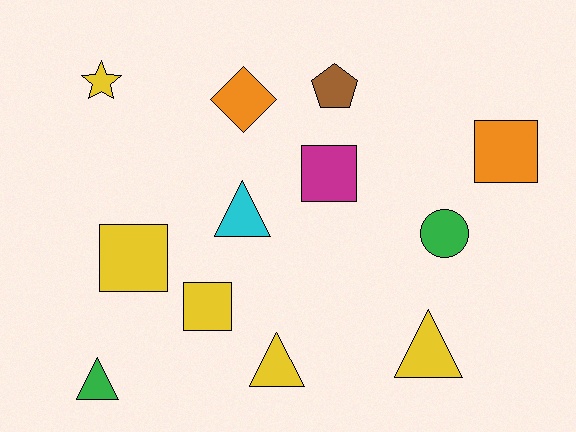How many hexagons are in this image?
There are no hexagons.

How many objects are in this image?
There are 12 objects.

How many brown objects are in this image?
There is 1 brown object.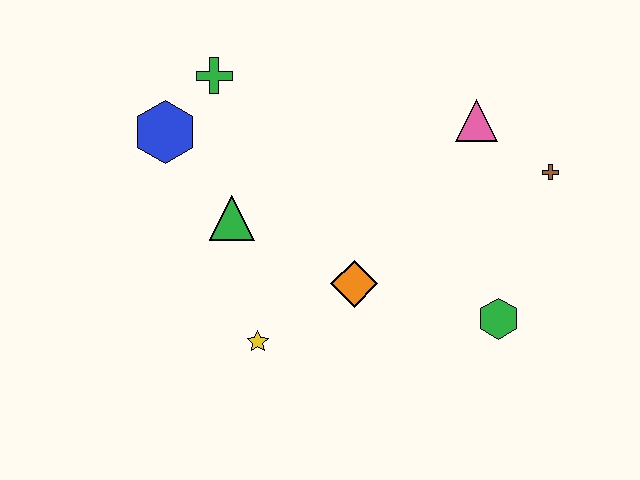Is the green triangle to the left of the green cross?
No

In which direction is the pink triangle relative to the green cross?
The pink triangle is to the right of the green cross.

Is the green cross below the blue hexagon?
No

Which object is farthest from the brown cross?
The blue hexagon is farthest from the brown cross.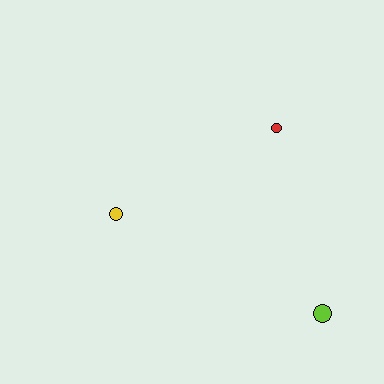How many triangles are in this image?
There are no triangles.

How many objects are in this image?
There are 3 objects.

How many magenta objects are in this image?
There are no magenta objects.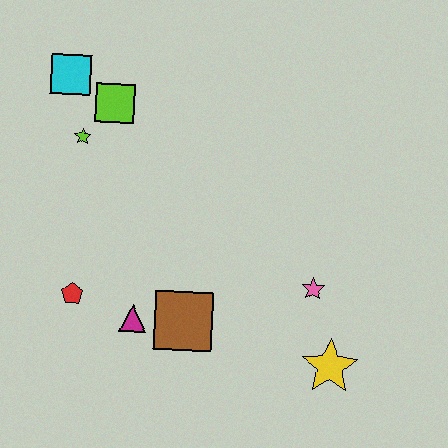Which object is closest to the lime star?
The lime square is closest to the lime star.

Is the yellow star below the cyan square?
Yes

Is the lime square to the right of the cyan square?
Yes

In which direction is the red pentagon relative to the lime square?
The red pentagon is below the lime square.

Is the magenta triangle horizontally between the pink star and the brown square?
No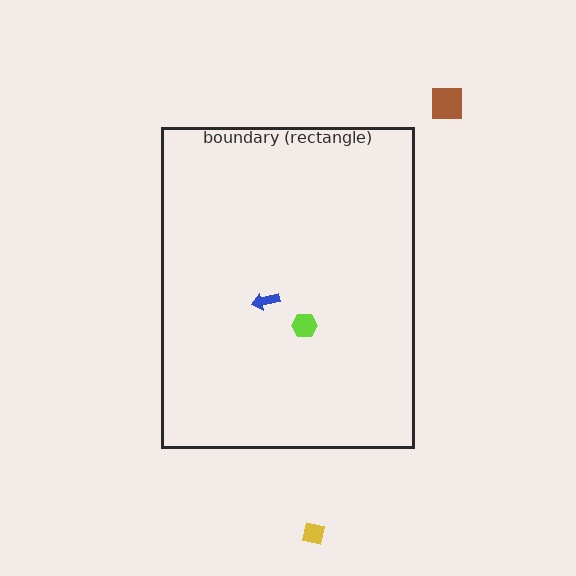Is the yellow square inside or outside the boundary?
Outside.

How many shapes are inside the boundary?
2 inside, 2 outside.